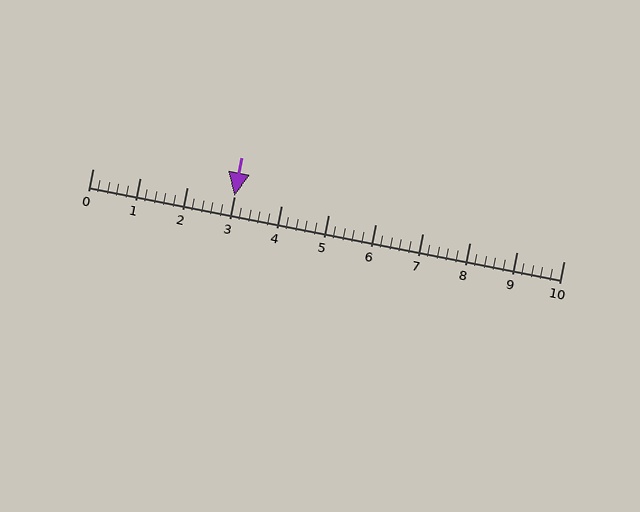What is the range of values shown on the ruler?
The ruler shows values from 0 to 10.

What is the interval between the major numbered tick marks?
The major tick marks are spaced 1 units apart.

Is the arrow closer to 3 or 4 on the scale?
The arrow is closer to 3.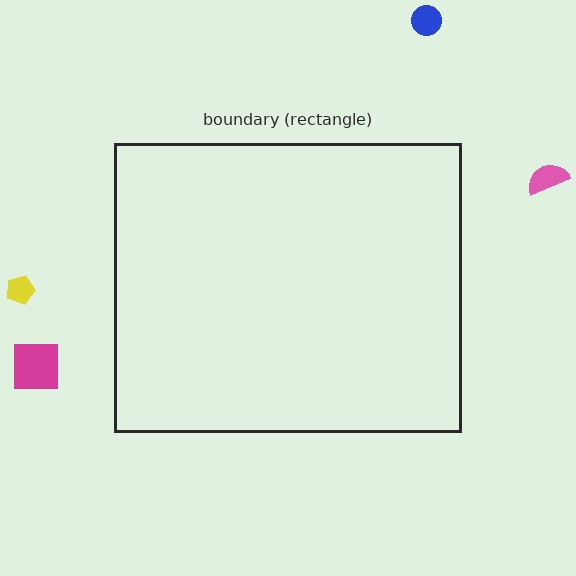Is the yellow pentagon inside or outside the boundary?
Outside.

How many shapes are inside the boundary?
0 inside, 4 outside.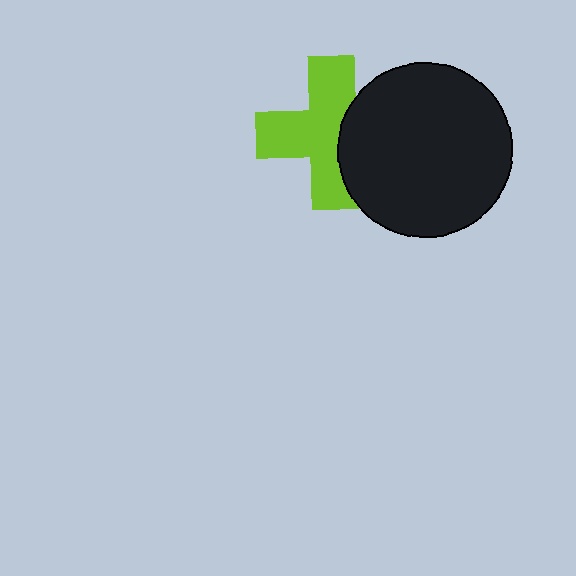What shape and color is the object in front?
The object in front is a black circle.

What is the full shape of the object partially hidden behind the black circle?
The partially hidden object is a lime cross.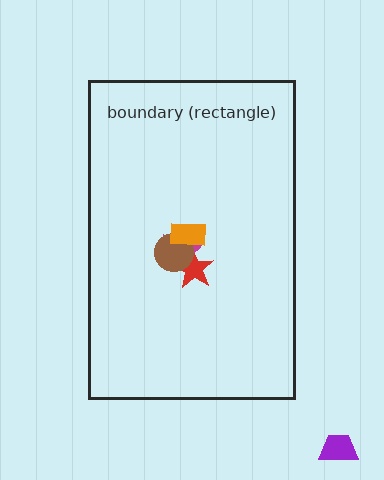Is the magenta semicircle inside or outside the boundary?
Inside.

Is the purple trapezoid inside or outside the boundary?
Outside.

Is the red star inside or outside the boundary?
Inside.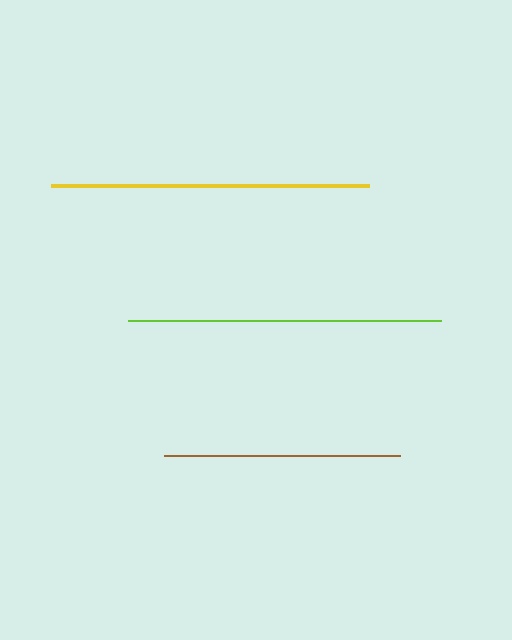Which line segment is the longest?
The yellow line is the longest at approximately 318 pixels.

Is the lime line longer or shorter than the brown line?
The lime line is longer than the brown line.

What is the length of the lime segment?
The lime segment is approximately 313 pixels long.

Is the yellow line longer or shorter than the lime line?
The yellow line is longer than the lime line.